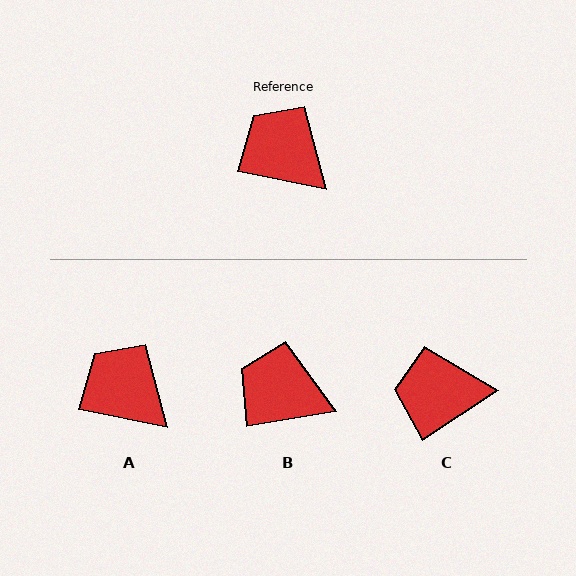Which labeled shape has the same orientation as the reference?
A.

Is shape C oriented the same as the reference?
No, it is off by about 45 degrees.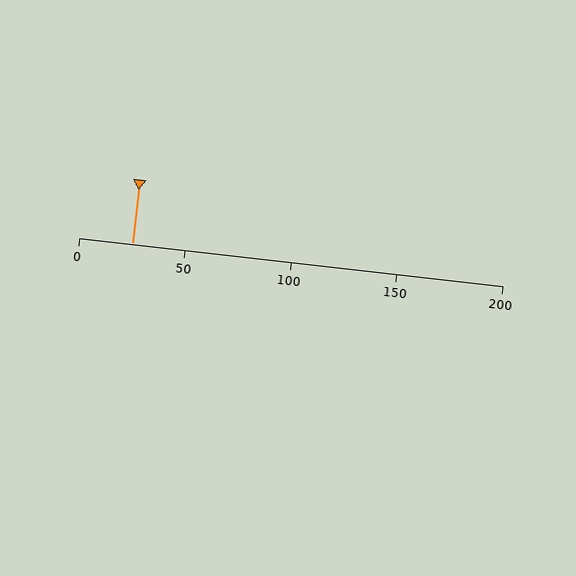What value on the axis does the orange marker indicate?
The marker indicates approximately 25.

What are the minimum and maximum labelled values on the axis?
The axis runs from 0 to 200.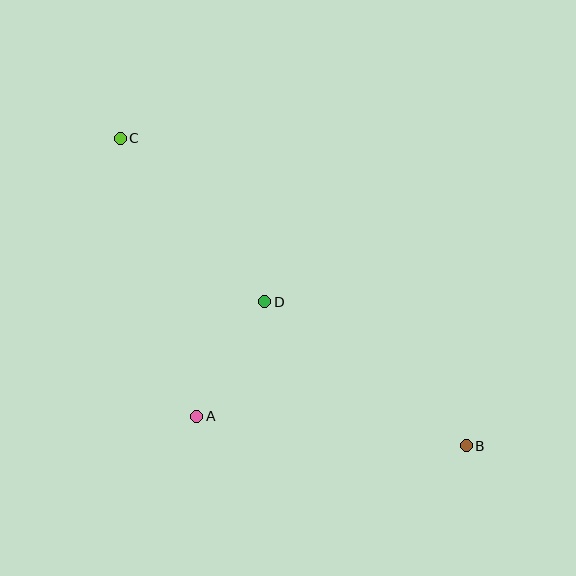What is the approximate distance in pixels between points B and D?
The distance between B and D is approximately 248 pixels.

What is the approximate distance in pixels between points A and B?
The distance between A and B is approximately 271 pixels.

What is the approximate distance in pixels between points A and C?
The distance between A and C is approximately 288 pixels.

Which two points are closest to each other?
Points A and D are closest to each other.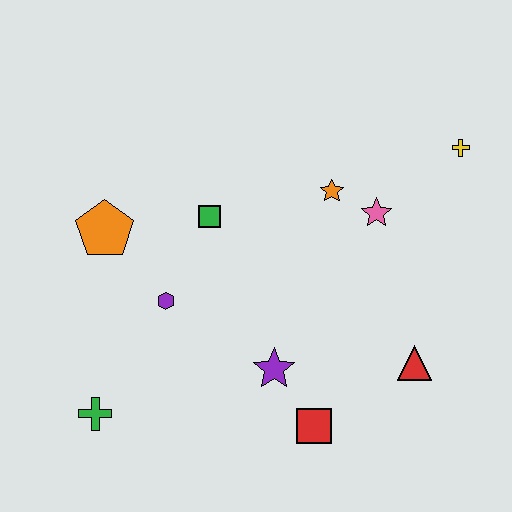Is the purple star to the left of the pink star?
Yes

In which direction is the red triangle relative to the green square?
The red triangle is to the right of the green square.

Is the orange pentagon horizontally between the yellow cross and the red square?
No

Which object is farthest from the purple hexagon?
The yellow cross is farthest from the purple hexagon.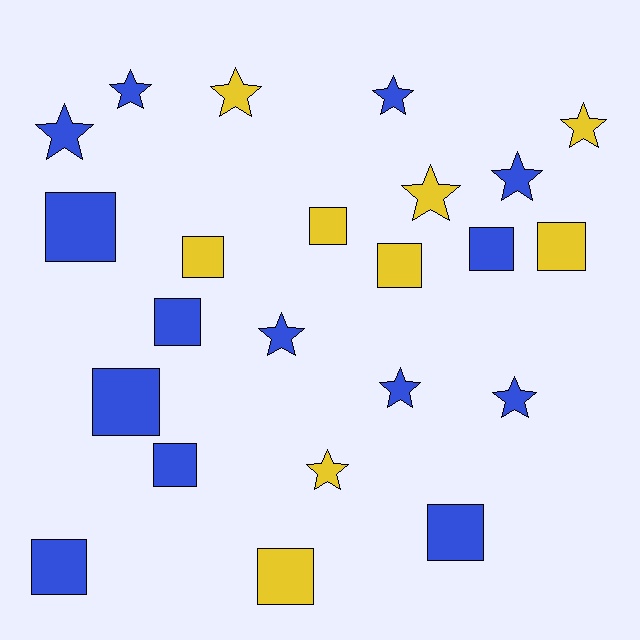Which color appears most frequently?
Blue, with 14 objects.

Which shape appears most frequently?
Square, with 12 objects.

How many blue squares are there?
There are 7 blue squares.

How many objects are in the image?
There are 23 objects.